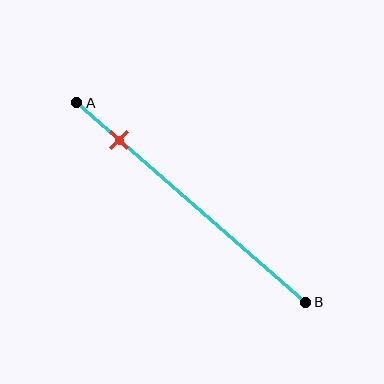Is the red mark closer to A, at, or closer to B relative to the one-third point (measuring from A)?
The red mark is closer to point A than the one-third point of segment AB.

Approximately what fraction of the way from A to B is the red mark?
The red mark is approximately 20% of the way from A to B.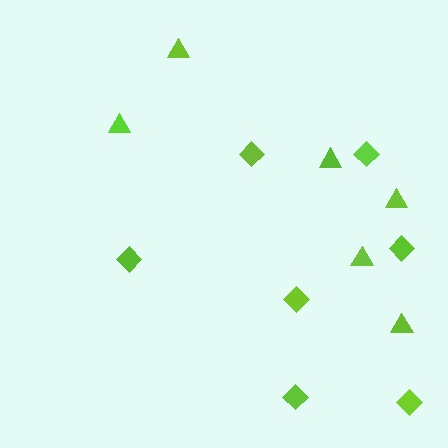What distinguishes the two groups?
There are 2 groups: one group of triangles (6) and one group of diamonds (7).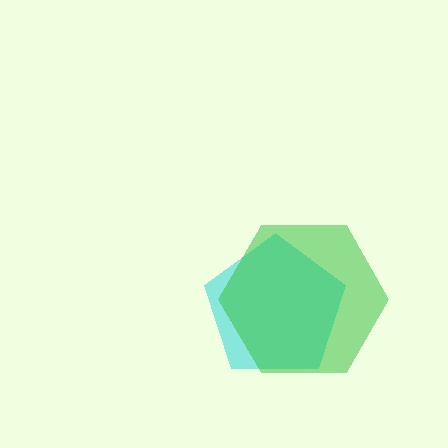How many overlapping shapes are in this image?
There are 2 overlapping shapes in the image.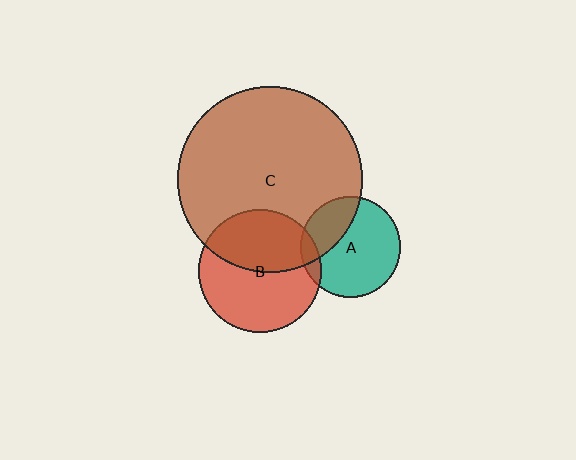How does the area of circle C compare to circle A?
Approximately 3.4 times.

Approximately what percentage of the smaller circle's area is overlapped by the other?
Approximately 30%.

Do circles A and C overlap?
Yes.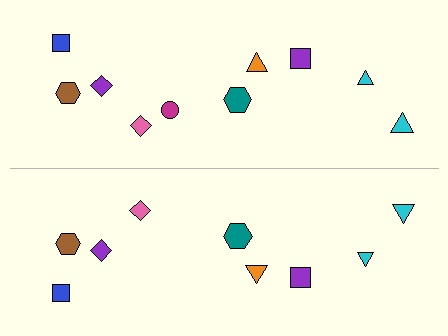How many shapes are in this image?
There are 19 shapes in this image.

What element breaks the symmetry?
A magenta circle is missing from the bottom side.